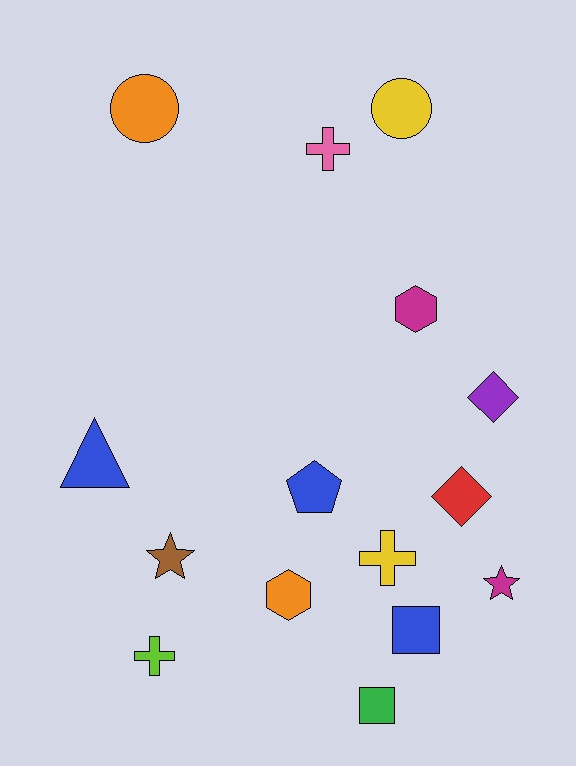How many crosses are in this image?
There are 3 crosses.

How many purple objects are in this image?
There is 1 purple object.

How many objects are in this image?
There are 15 objects.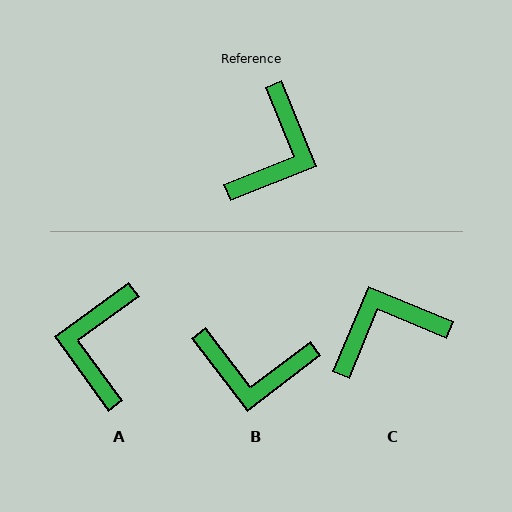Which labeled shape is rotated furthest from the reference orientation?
A, about 166 degrees away.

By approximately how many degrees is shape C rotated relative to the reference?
Approximately 135 degrees counter-clockwise.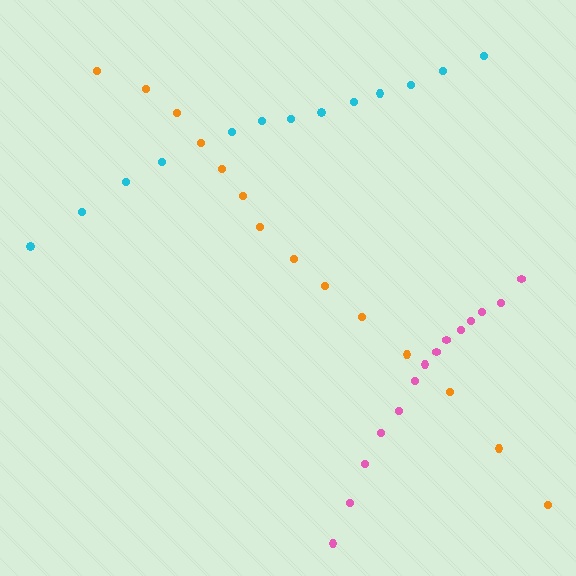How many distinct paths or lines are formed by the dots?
There are 3 distinct paths.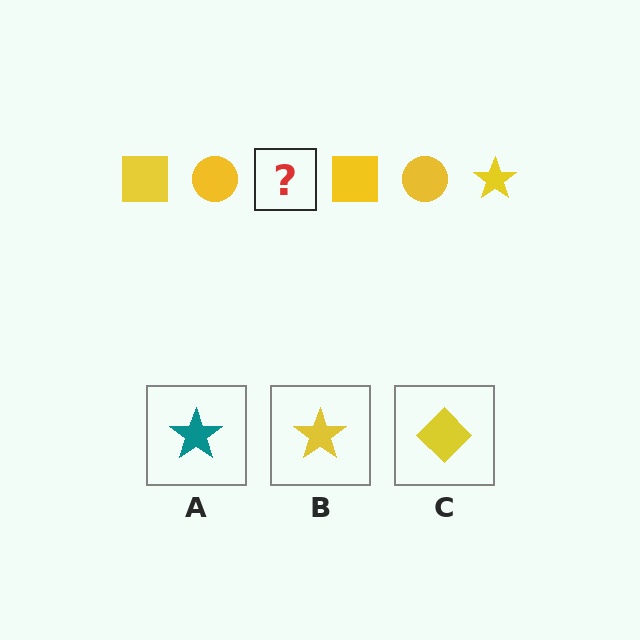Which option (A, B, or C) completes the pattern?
B.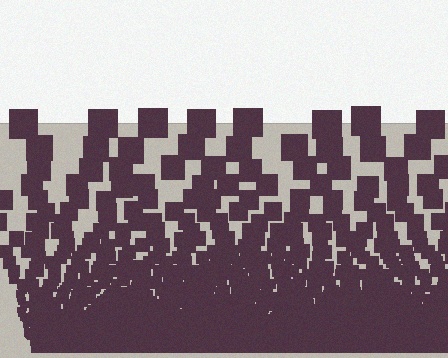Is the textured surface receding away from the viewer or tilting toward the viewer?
The surface appears to tilt toward the viewer. Texture elements get larger and sparser toward the top.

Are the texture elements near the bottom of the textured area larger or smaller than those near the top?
Smaller. The gradient is inverted — elements near the bottom are smaller and denser.